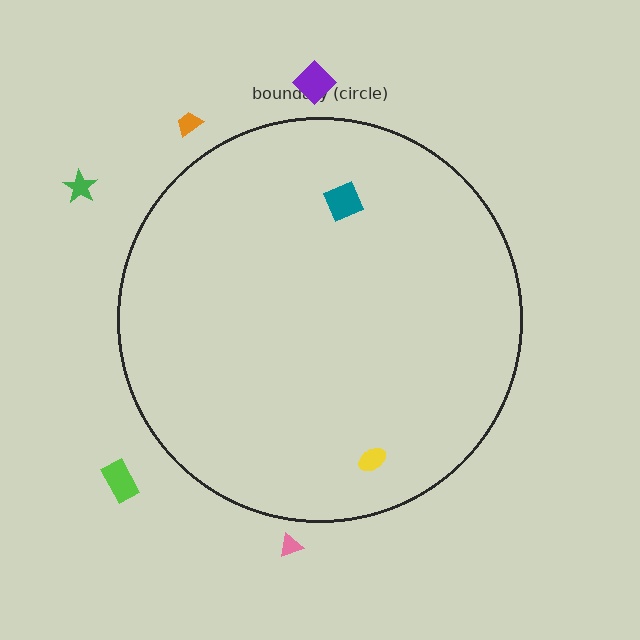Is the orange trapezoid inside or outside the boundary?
Outside.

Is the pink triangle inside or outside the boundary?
Outside.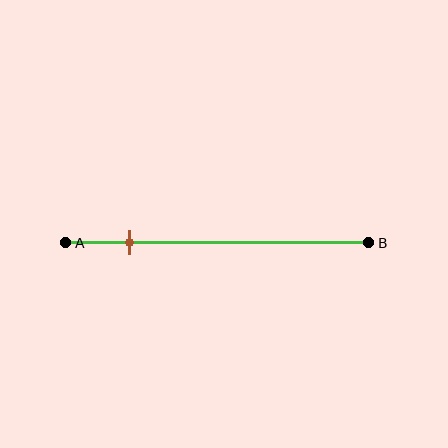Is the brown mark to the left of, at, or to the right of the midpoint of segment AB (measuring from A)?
The brown mark is to the left of the midpoint of segment AB.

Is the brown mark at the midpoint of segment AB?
No, the mark is at about 20% from A, not at the 50% midpoint.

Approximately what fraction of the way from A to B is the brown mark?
The brown mark is approximately 20% of the way from A to B.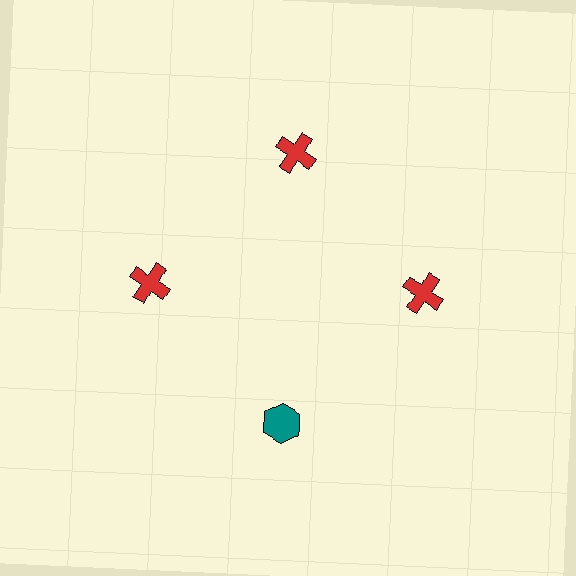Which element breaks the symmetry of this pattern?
The teal hexagon at roughly the 6 o'clock position breaks the symmetry. All other shapes are red crosses.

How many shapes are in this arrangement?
There are 4 shapes arranged in a ring pattern.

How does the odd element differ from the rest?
It differs in both color (teal instead of red) and shape (hexagon instead of cross).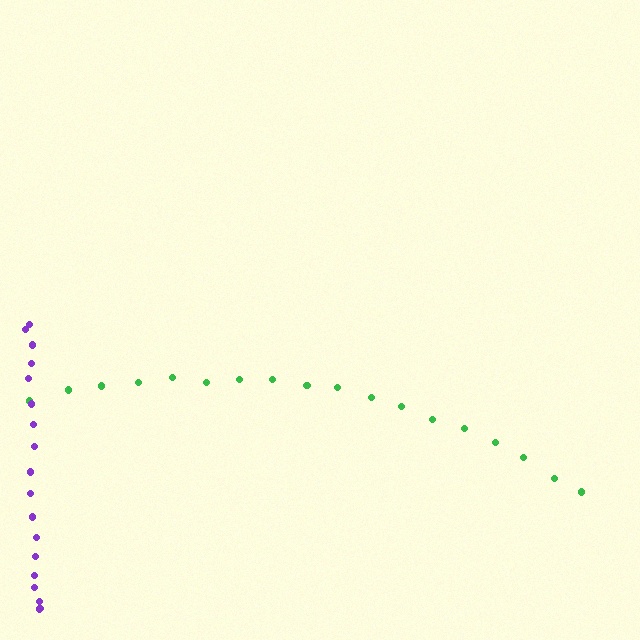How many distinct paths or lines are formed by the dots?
There are 2 distinct paths.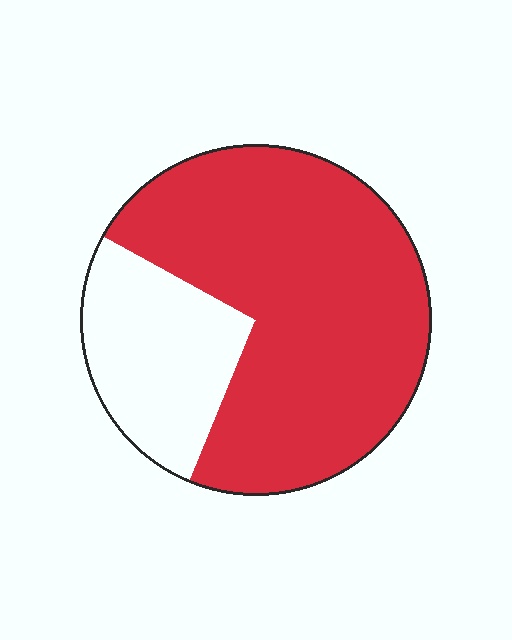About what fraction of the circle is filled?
About three quarters (3/4).